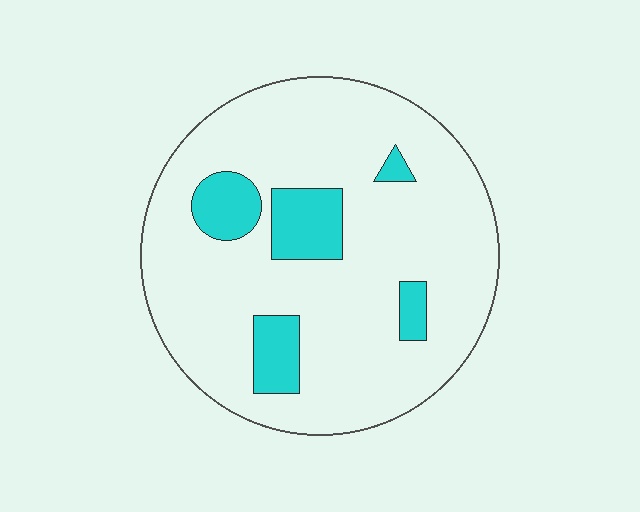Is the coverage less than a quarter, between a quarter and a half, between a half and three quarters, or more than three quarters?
Less than a quarter.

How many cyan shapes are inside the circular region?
5.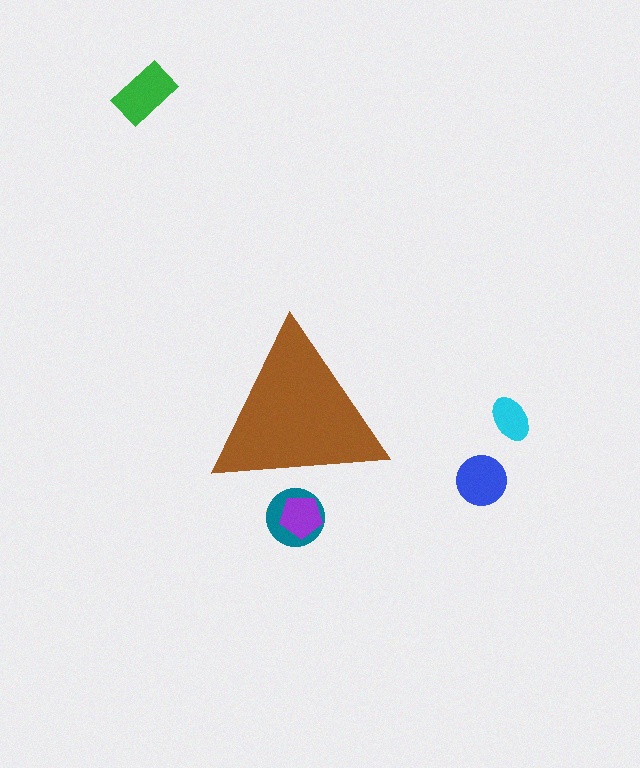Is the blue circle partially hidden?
No, the blue circle is fully visible.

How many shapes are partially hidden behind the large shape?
3 shapes are partially hidden.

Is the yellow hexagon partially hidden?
Yes, the yellow hexagon is partially hidden behind the brown triangle.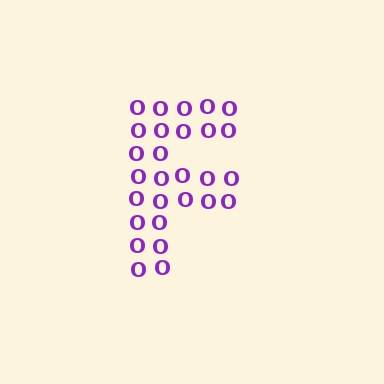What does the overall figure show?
The overall figure shows the letter F.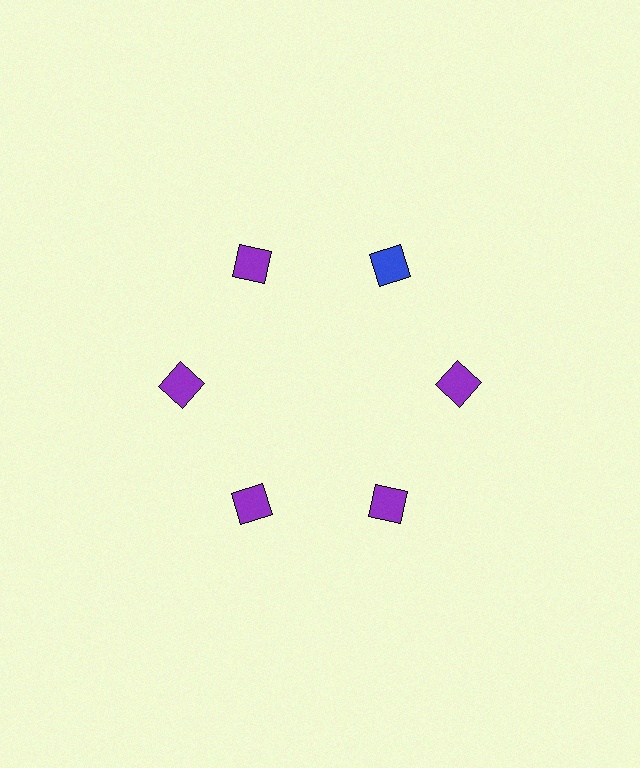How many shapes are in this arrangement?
There are 6 shapes arranged in a ring pattern.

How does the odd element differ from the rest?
It has a different color: blue instead of purple.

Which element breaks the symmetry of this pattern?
The blue square at roughly the 1 o'clock position breaks the symmetry. All other shapes are purple squares.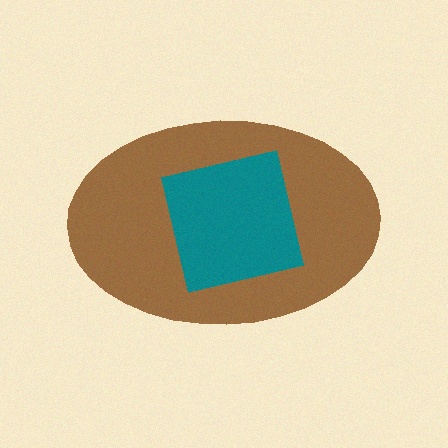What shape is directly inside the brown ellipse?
The teal square.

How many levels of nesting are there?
2.